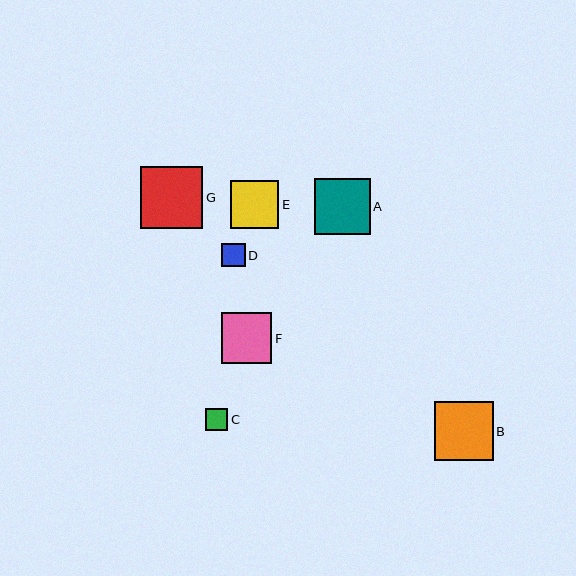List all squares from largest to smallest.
From largest to smallest: G, B, A, F, E, D, C.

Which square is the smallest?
Square C is the smallest with a size of approximately 22 pixels.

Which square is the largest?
Square G is the largest with a size of approximately 62 pixels.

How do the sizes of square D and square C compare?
Square D and square C are approximately the same size.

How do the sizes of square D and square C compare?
Square D and square C are approximately the same size.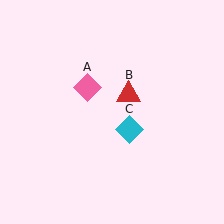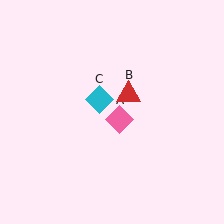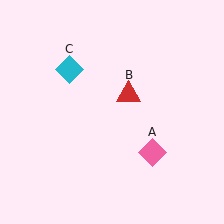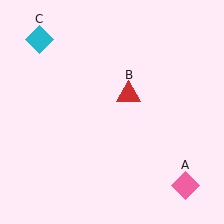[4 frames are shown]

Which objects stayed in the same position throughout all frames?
Red triangle (object B) remained stationary.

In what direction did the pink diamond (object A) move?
The pink diamond (object A) moved down and to the right.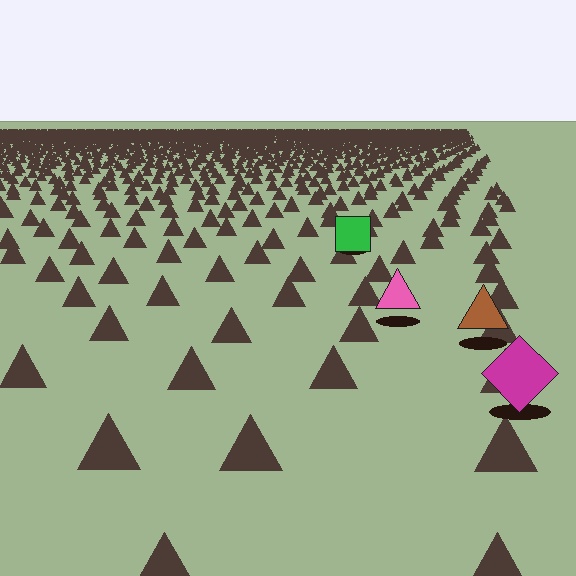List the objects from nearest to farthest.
From nearest to farthest: the magenta diamond, the brown triangle, the pink triangle, the green square.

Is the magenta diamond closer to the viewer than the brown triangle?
Yes. The magenta diamond is closer — you can tell from the texture gradient: the ground texture is coarser near it.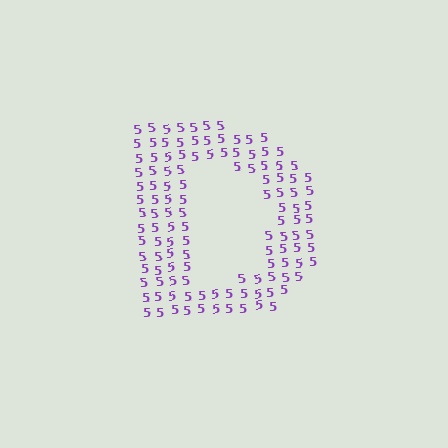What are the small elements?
The small elements are digit 5's.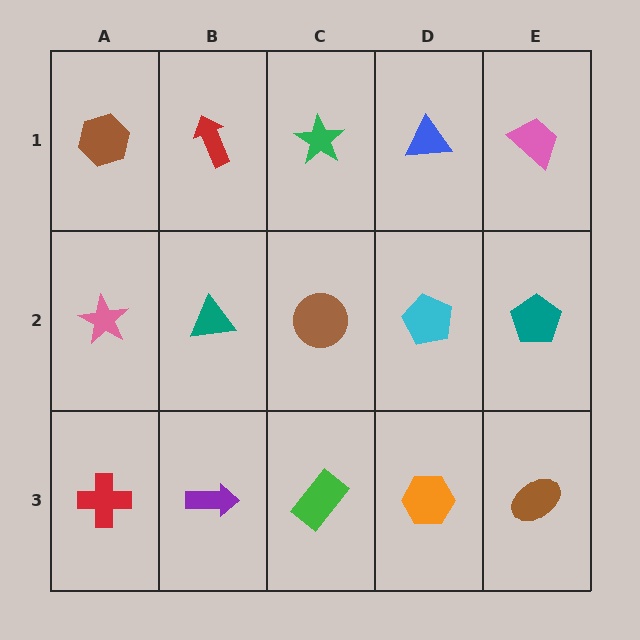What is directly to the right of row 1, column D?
A pink trapezoid.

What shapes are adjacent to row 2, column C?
A green star (row 1, column C), a green rectangle (row 3, column C), a teal triangle (row 2, column B), a cyan pentagon (row 2, column D).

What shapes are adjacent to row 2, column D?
A blue triangle (row 1, column D), an orange hexagon (row 3, column D), a brown circle (row 2, column C), a teal pentagon (row 2, column E).